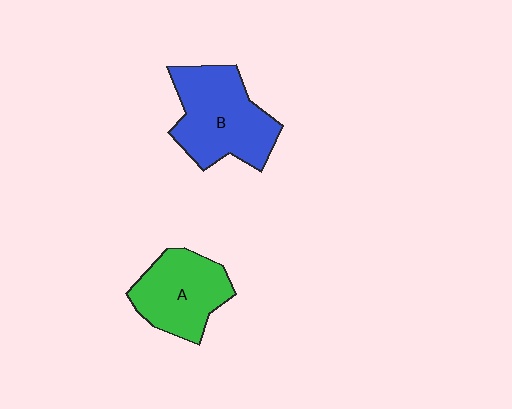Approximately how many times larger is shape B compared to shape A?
Approximately 1.3 times.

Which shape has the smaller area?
Shape A (green).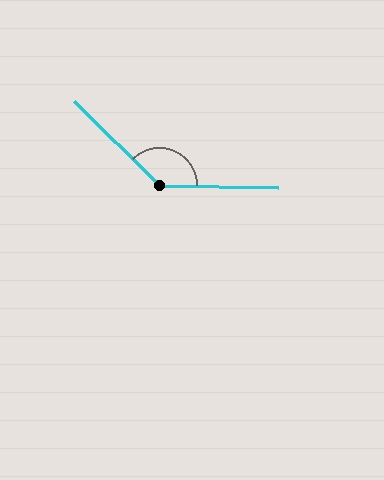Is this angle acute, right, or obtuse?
It is obtuse.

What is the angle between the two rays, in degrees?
Approximately 136 degrees.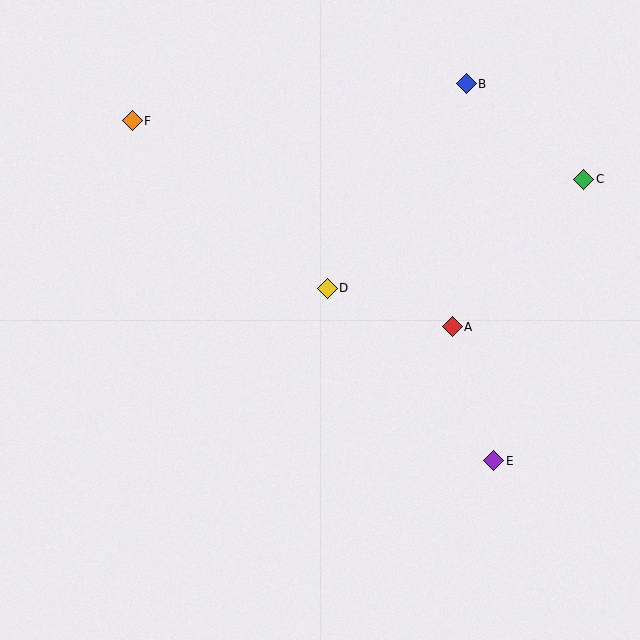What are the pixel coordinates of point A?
Point A is at (452, 327).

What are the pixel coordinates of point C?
Point C is at (584, 179).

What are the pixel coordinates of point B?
Point B is at (466, 84).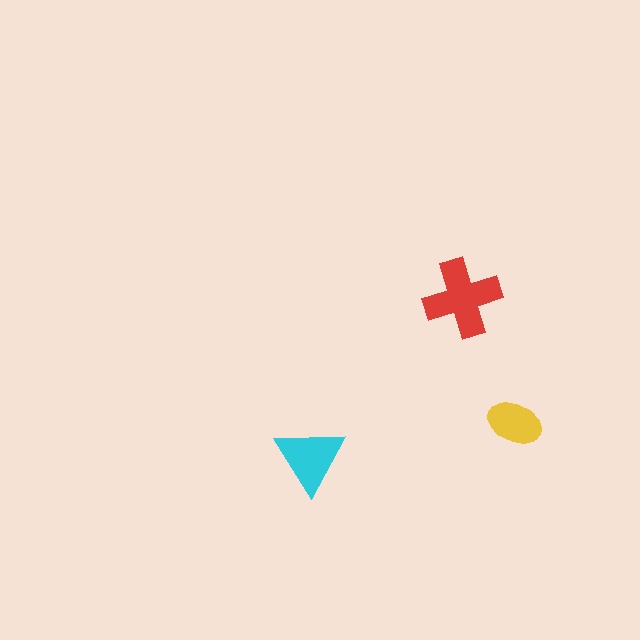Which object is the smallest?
The yellow ellipse.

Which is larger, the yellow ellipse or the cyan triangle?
The cyan triangle.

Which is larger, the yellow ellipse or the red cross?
The red cross.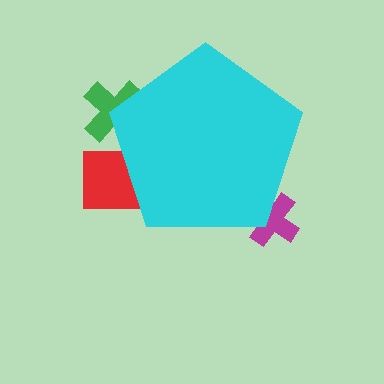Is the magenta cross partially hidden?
Yes, the magenta cross is partially hidden behind the cyan pentagon.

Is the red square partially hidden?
Yes, the red square is partially hidden behind the cyan pentagon.